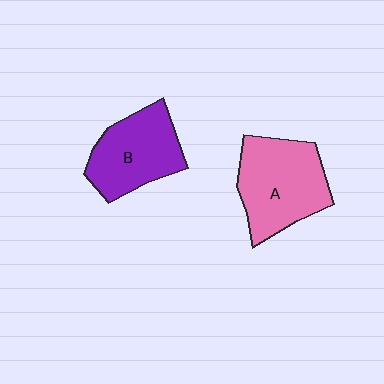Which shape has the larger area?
Shape A (pink).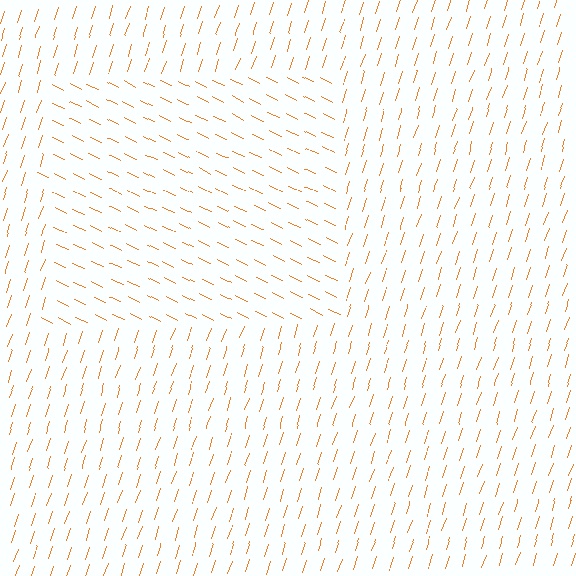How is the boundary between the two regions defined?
The boundary is defined purely by a change in line orientation (approximately 82 degrees difference). All lines are the same color and thickness.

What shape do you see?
I see a rectangle.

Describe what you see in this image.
The image is filled with small orange line segments. A rectangle region in the image has lines oriented differently from the surrounding lines, creating a visible texture boundary.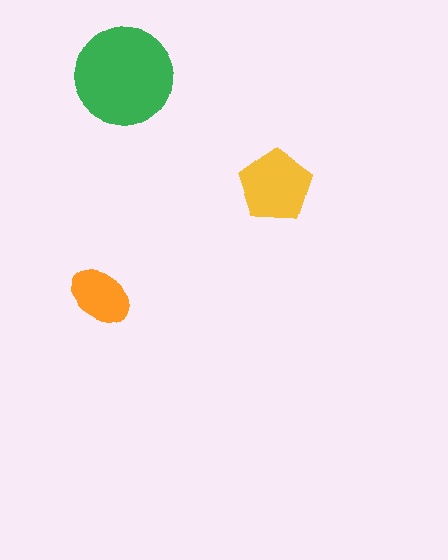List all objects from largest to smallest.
The green circle, the yellow pentagon, the orange ellipse.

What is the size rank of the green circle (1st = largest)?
1st.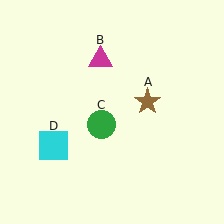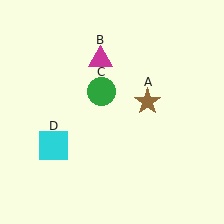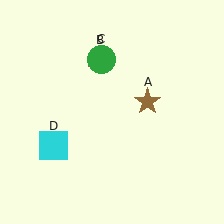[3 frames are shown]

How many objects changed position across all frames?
1 object changed position: green circle (object C).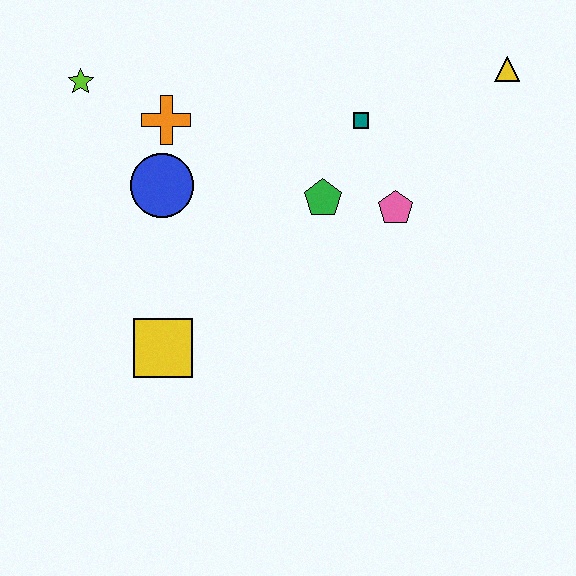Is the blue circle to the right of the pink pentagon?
No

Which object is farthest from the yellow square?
The yellow triangle is farthest from the yellow square.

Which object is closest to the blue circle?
The orange cross is closest to the blue circle.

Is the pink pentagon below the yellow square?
No